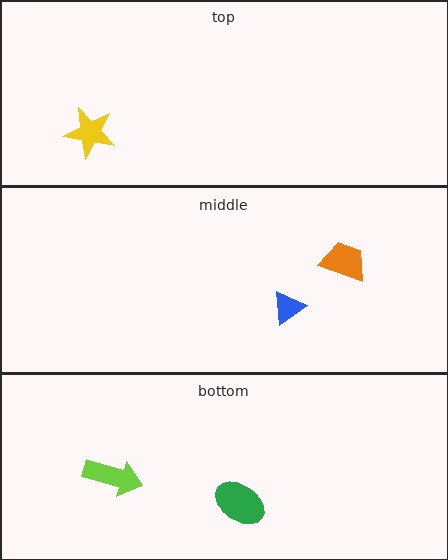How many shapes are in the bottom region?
2.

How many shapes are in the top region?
1.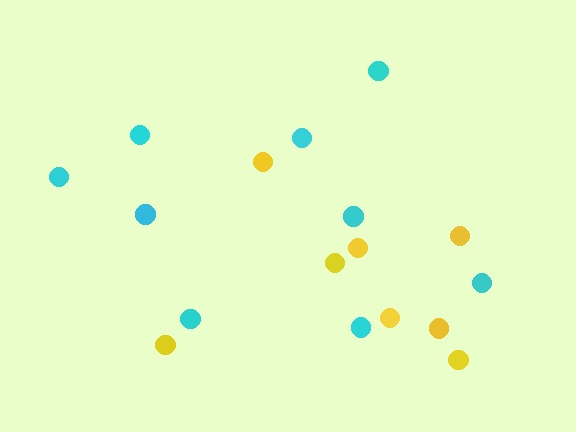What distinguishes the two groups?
There are 2 groups: one group of yellow circles (8) and one group of cyan circles (9).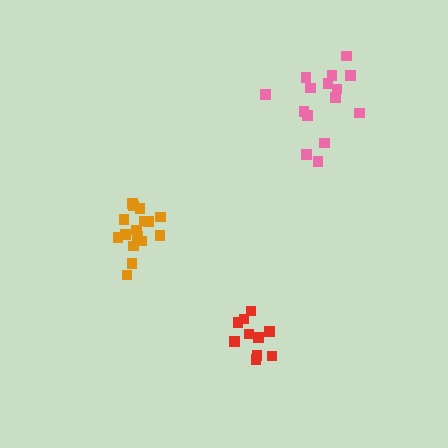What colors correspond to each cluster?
The clusters are colored: orange, pink, red.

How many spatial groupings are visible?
There are 3 spatial groupings.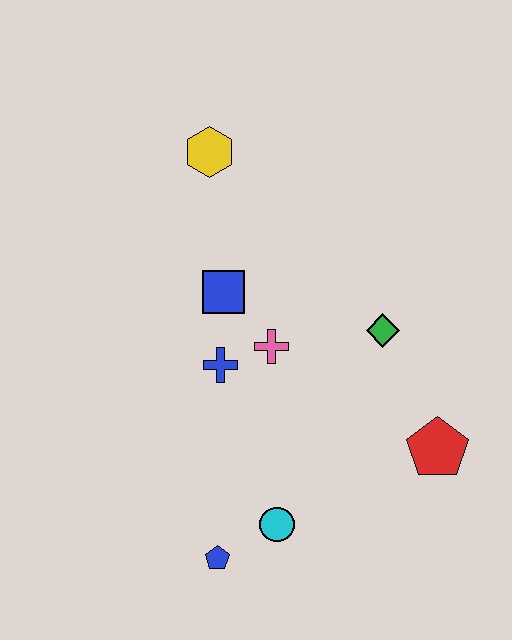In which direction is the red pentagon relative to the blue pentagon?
The red pentagon is to the right of the blue pentagon.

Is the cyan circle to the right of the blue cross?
Yes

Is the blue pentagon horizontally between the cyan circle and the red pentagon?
No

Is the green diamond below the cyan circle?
No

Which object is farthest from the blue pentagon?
The yellow hexagon is farthest from the blue pentagon.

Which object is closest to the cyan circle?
The blue pentagon is closest to the cyan circle.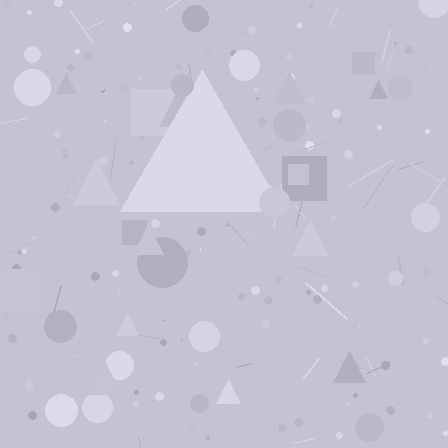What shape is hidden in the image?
A triangle is hidden in the image.